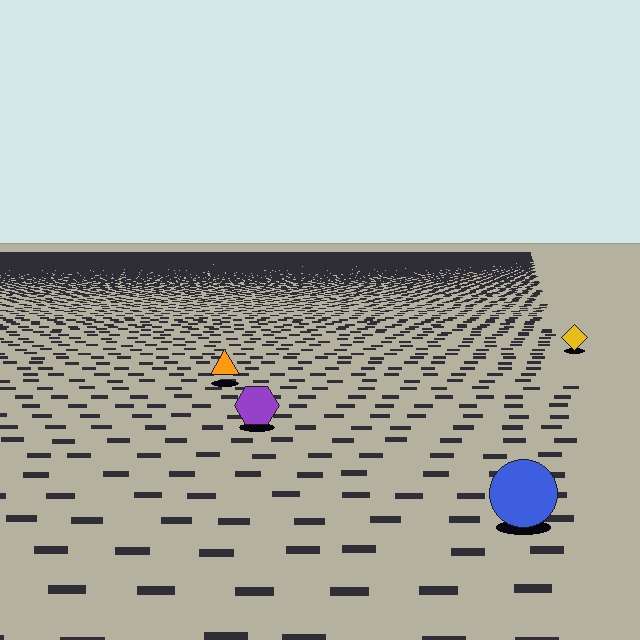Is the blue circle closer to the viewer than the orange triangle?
Yes. The blue circle is closer — you can tell from the texture gradient: the ground texture is coarser near it.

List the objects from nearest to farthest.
From nearest to farthest: the blue circle, the purple hexagon, the orange triangle, the yellow diamond.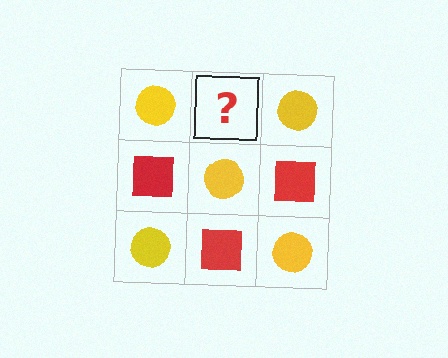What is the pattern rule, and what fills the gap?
The rule is that it alternates yellow circle and red square in a checkerboard pattern. The gap should be filled with a red square.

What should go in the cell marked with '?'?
The missing cell should contain a red square.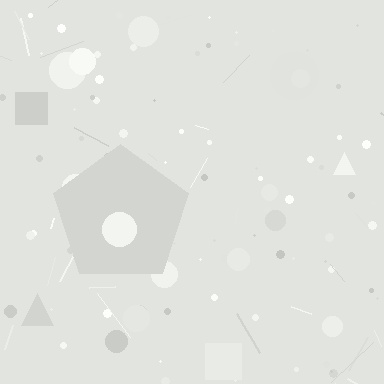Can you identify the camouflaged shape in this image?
The camouflaged shape is a pentagon.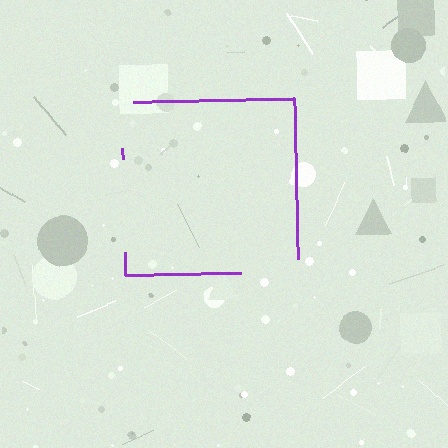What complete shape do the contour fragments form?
The contour fragments form a square.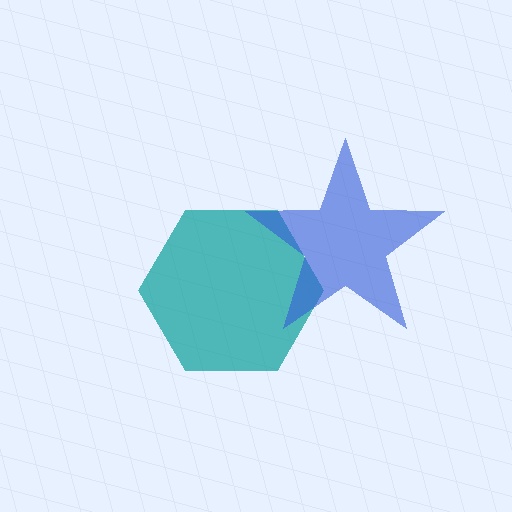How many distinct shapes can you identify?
There are 2 distinct shapes: a teal hexagon, a blue star.